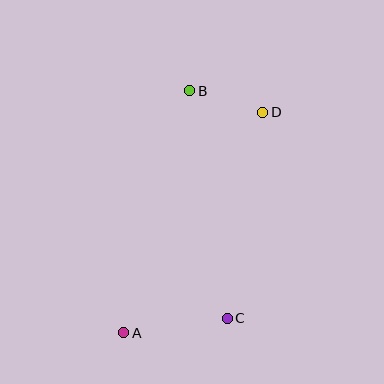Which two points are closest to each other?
Points B and D are closest to each other.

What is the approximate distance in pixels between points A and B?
The distance between A and B is approximately 251 pixels.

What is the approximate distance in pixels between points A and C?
The distance between A and C is approximately 105 pixels.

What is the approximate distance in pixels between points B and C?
The distance between B and C is approximately 230 pixels.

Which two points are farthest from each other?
Points A and D are farthest from each other.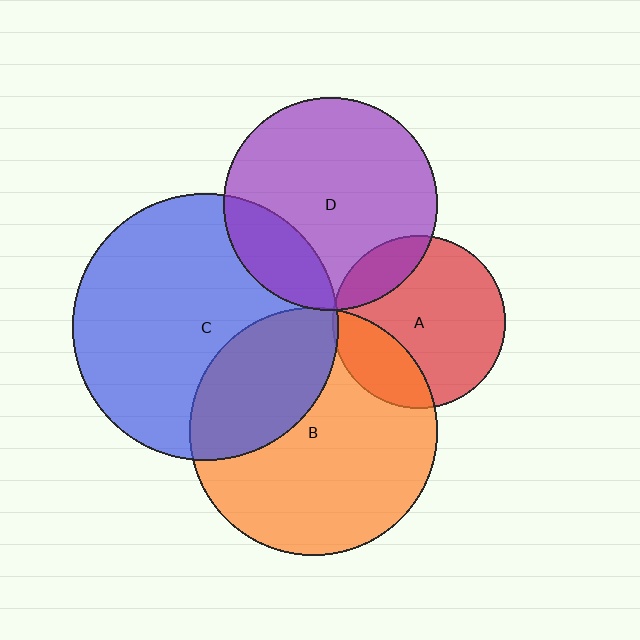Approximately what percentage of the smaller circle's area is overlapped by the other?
Approximately 20%.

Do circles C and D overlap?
Yes.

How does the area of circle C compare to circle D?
Approximately 1.5 times.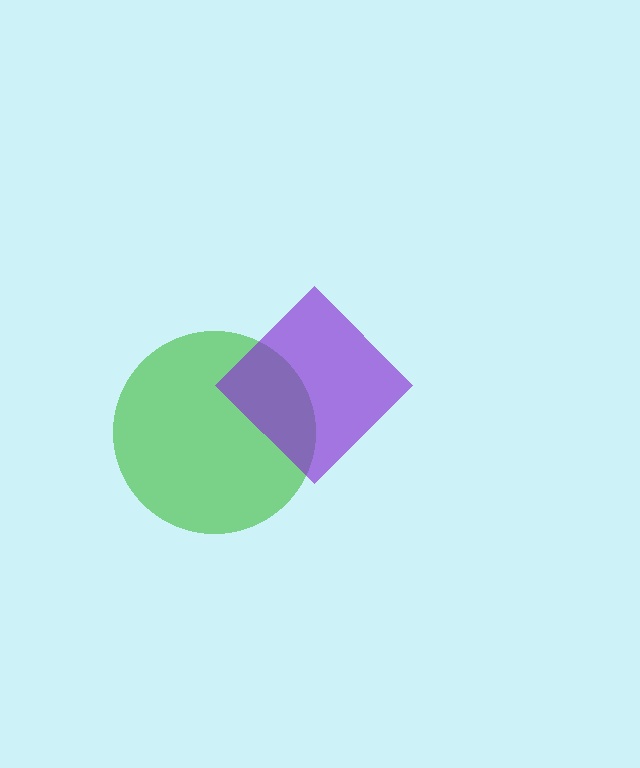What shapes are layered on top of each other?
The layered shapes are: a green circle, a purple diamond.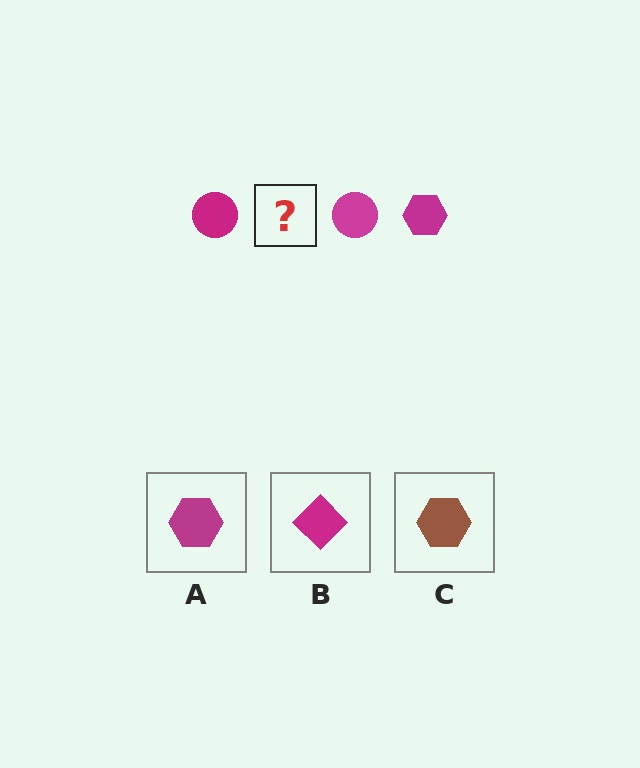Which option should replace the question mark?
Option A.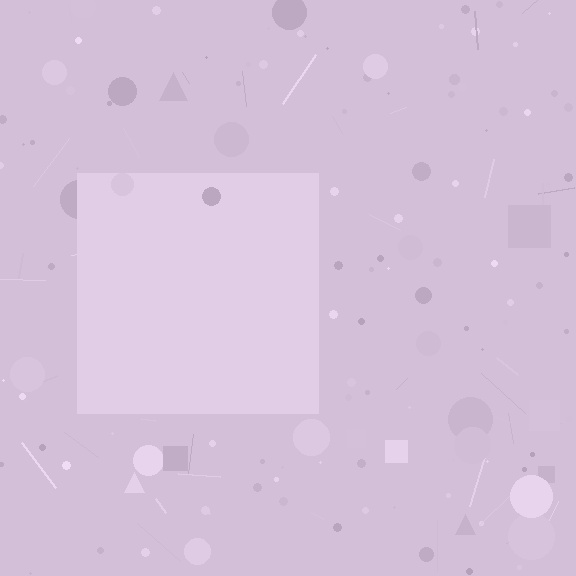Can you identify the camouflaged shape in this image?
The camouflaged shape is a square.